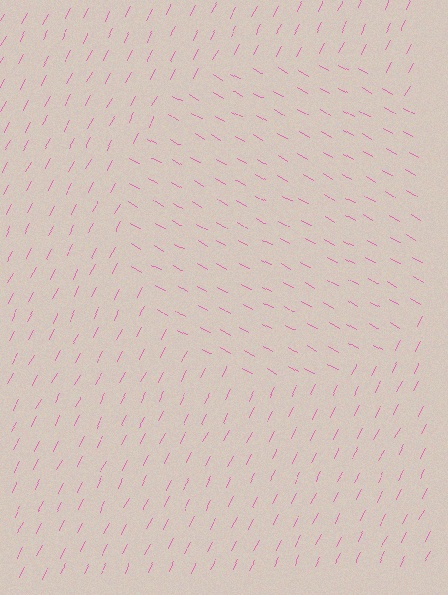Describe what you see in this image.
The image is filled with small pink line segments. A circle region in the image has lines oriented differently from the surrounding lines, creating a visible texture boundary.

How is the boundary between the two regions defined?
The boundary is defined purely by a change in line orientation (approximately 88 degrees difference). All lines are the same color and thickness.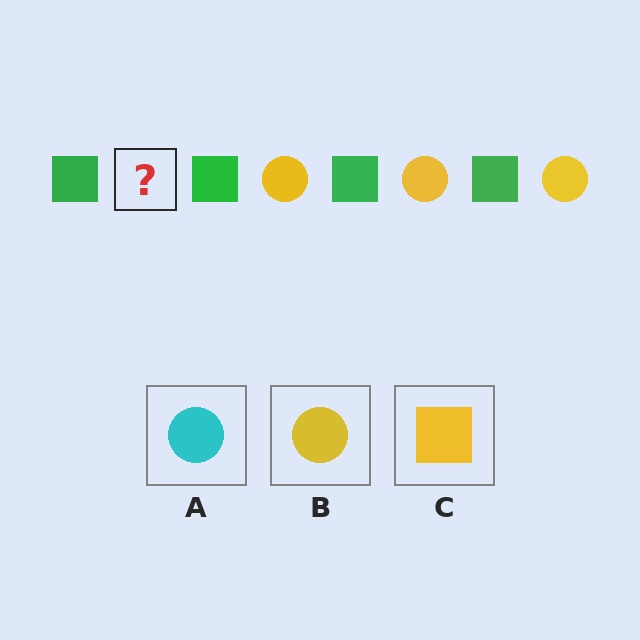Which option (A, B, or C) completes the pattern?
B.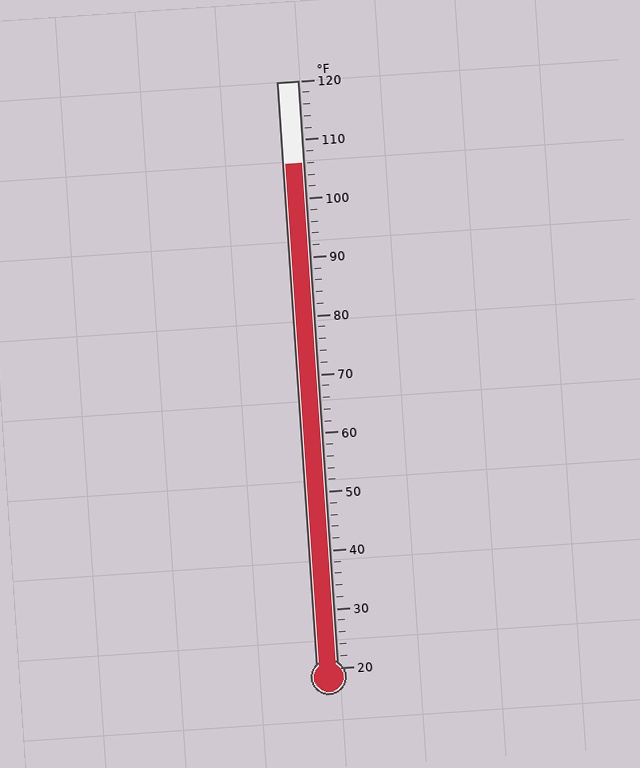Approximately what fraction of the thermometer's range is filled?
The thermometer is filled to approximately 85% of its range.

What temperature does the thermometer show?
The thermometer shows approximately 106°F.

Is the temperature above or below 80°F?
The temperature is above 80°F.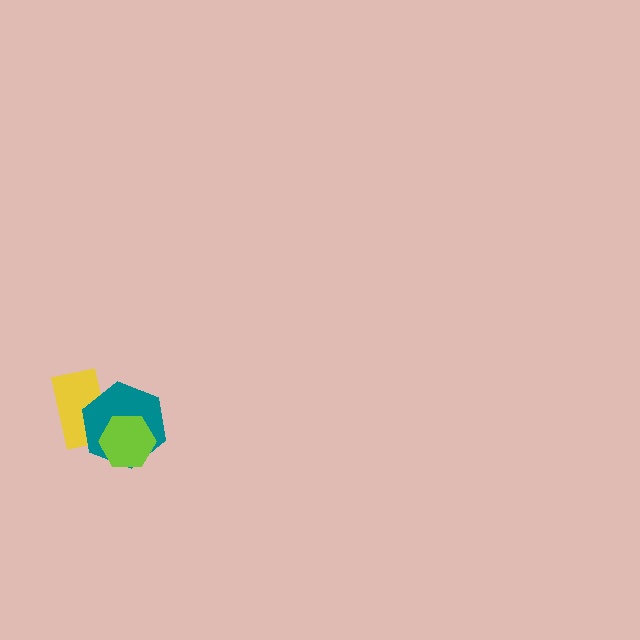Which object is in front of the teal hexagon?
The lime hexagon is in front of the teal hexagon.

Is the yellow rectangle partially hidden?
Yes, it is partially covered by another shape.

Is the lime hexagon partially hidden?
No, no other shape covers it.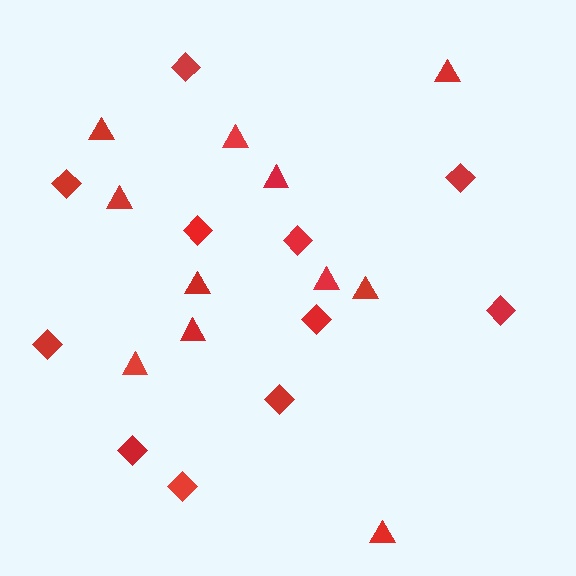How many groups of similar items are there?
There are 2 groups: one group of diamonds (11) and one group of triangles (11).